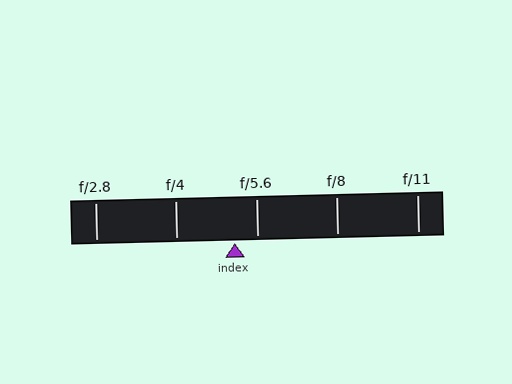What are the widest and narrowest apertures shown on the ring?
The widest aperture shown is f/2.8 and the narrowest is f/11.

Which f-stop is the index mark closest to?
The index mark is closest to f/5.6.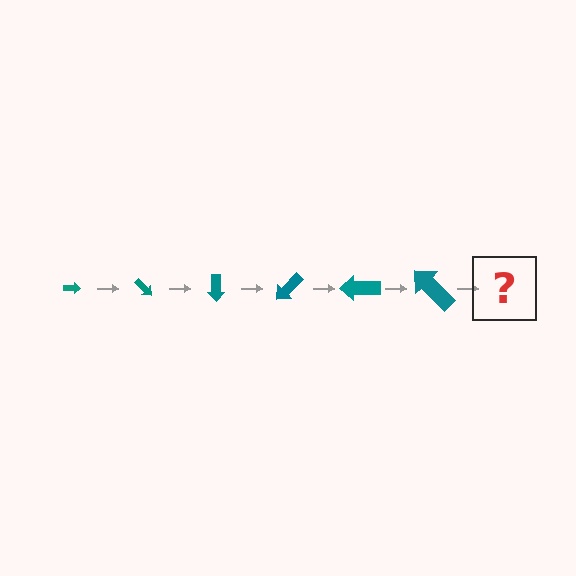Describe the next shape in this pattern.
It should be an arrow, larger than the previous one and rotated 270 degrees from the start.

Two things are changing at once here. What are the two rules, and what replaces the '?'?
The two rules are that the arrow grows larger each step and it rotates 45 degrees each step. The '?' should be an arrow, larger than the previous one and rotated 270 degrees from the start.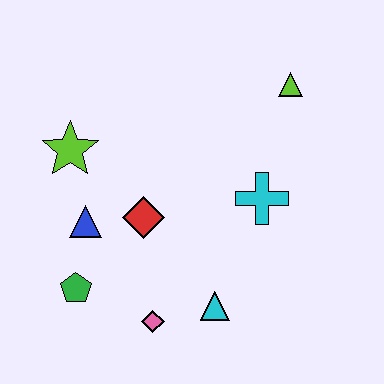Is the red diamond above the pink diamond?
Yes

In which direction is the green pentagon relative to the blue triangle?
The green pentagon is below the blue triangle.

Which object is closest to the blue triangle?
The red diamond is closest to the blue triangle.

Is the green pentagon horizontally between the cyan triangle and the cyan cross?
No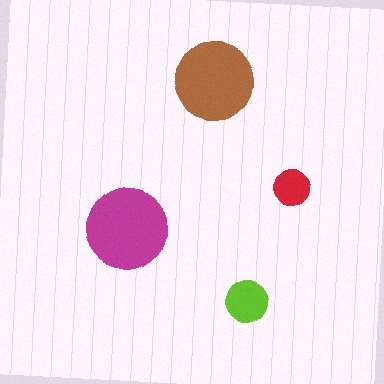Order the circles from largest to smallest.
the magenta one, the brown one, the lime one, the red one.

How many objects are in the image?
There are 4 objects in the image.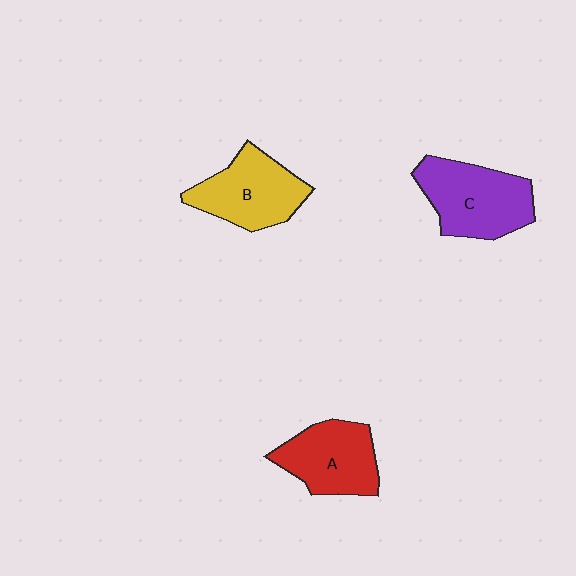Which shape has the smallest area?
Shape A (red).